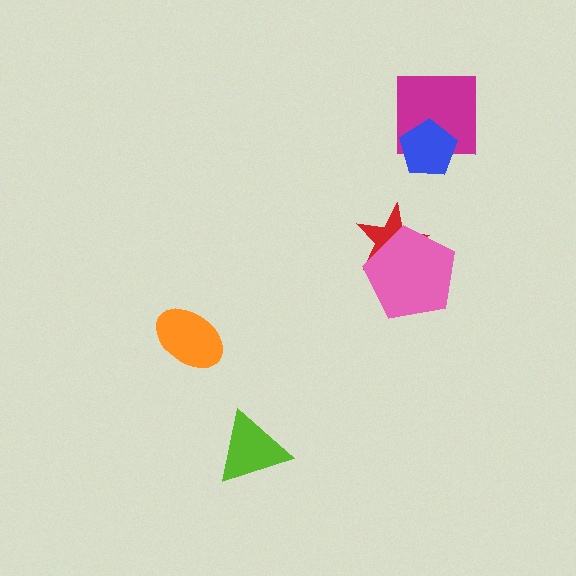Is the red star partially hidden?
Yes, it is partially covered by another shape.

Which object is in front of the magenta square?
The blue pentagon is in front of the magenta square.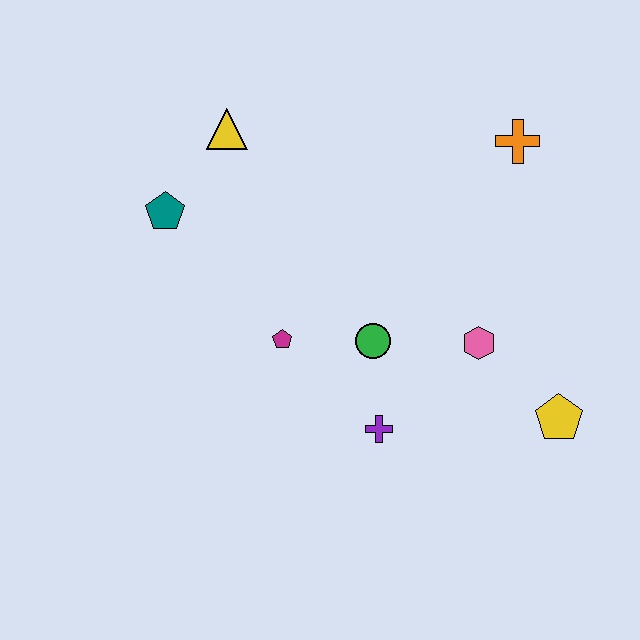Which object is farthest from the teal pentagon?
The yellow pentagon is farthest from the teal pentagon.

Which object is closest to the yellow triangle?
The teal pentagon is closest to the yellow triangle.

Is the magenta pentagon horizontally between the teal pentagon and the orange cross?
Yes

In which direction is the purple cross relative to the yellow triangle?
The purple cross is below the yellow triangle.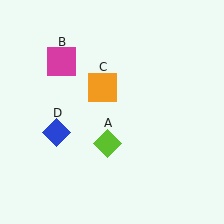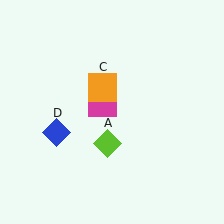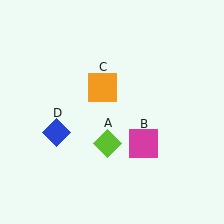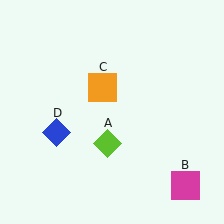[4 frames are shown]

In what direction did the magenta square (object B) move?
The magenta square (object B) moved down and to the right.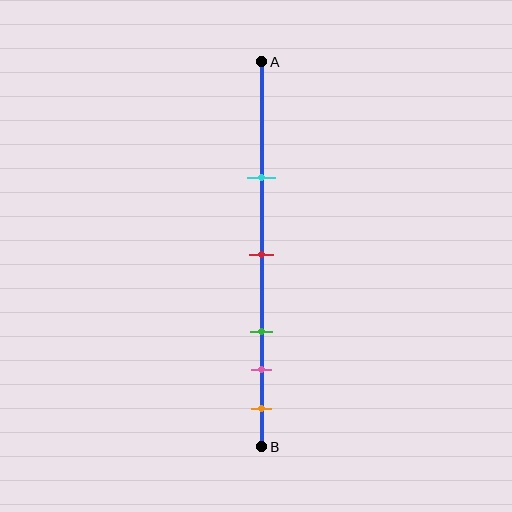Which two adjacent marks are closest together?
The pink and orange marks are the closest adjacent pair.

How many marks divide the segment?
There are 5 marks dividing the segment.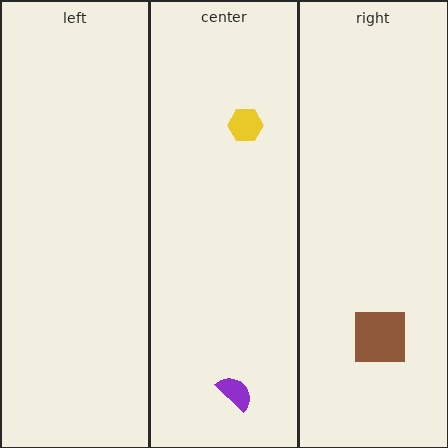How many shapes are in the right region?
1.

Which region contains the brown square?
The right region.